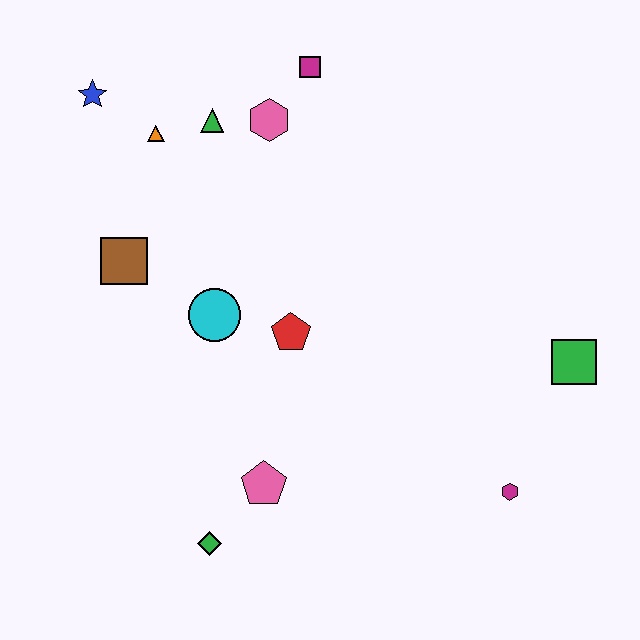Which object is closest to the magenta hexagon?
The green square is closest to the magenta hexagon.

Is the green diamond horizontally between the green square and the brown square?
Yes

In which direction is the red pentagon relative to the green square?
The red pentagon is to the left of the green square.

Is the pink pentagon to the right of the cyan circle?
Yes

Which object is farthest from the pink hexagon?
The magenta hexagon is farthest from the pink hexagon.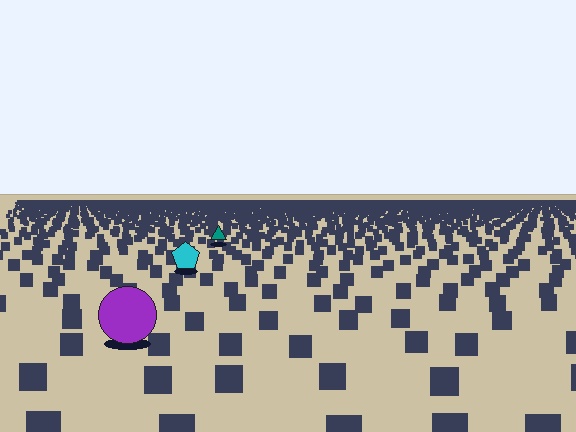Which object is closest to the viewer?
The purple circle is closest. The texture marks near it are larger and more spread out.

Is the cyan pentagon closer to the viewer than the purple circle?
No. The purple circle is closer — you can tell from the texture gradient: the ground texture is coarser near it.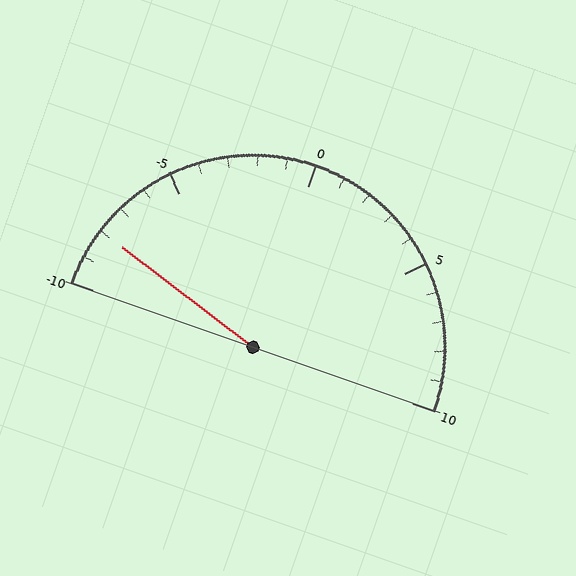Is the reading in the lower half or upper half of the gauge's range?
The reading is in the lower half of the range (-10 to 10).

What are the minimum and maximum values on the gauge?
The gauge ranges from -10 to 10.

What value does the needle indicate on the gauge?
The needle indicates approximately -8.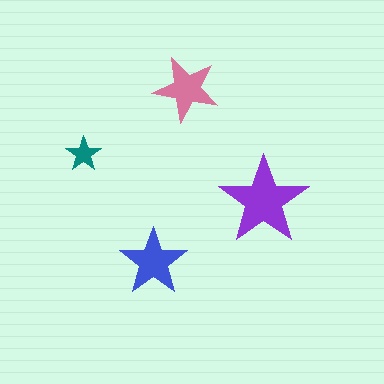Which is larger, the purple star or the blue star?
The purple one.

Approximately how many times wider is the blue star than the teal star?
About 2 times wider.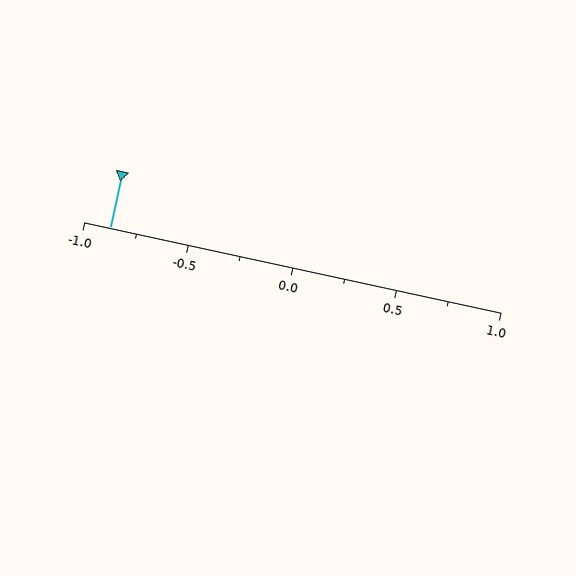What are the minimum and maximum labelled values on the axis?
The axis runs from -1.0 to 1.0.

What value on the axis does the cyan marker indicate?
The marker indicates approximately -0.88.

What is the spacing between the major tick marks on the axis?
The major ticks are spaced 0.5 apart.